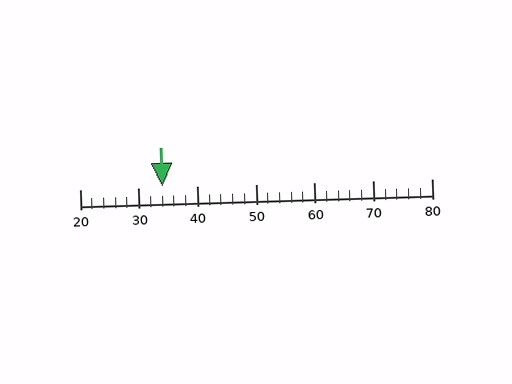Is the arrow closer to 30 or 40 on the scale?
The arrow is closer to 30.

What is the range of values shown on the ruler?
The ruler shows values from 20 to 80.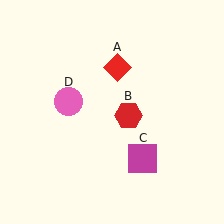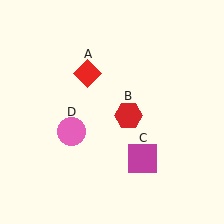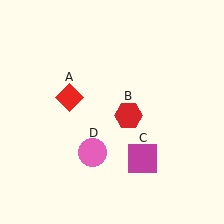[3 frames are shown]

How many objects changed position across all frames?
2 objects changed position: red diamond (object A), pink circle (object D).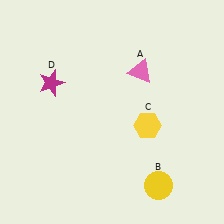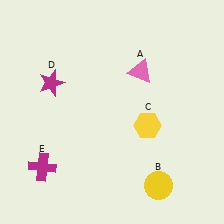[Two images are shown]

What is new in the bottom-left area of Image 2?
A magenta cross (E) was added in the bottom-left area of Image 2.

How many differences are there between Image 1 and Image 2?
There is 1 difference between the two images.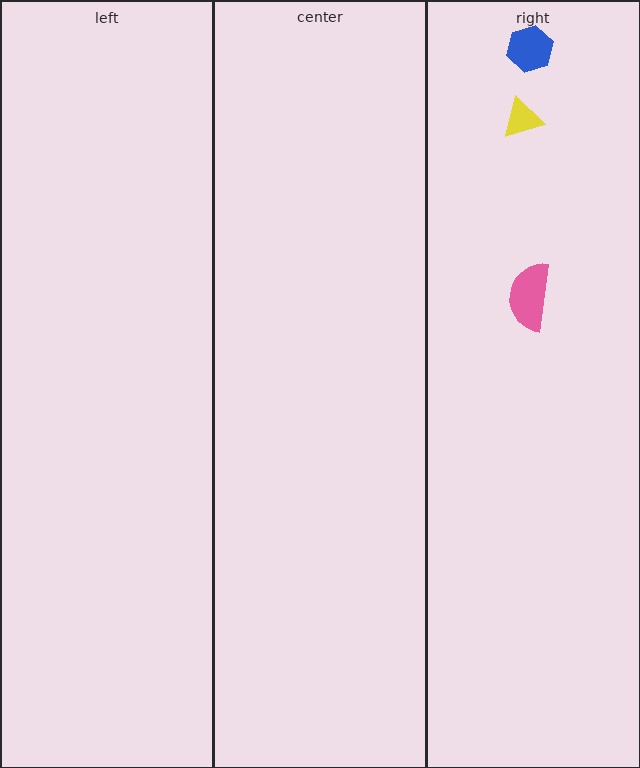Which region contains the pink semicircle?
The right region.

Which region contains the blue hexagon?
The right region.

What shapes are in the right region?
The yellow triangle, the blue hexagon, the pink semicircle.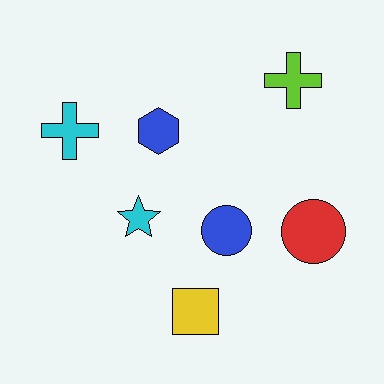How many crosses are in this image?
There are 2 crosses.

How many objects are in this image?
There are 7 objects.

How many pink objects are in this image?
There are no pink objects.